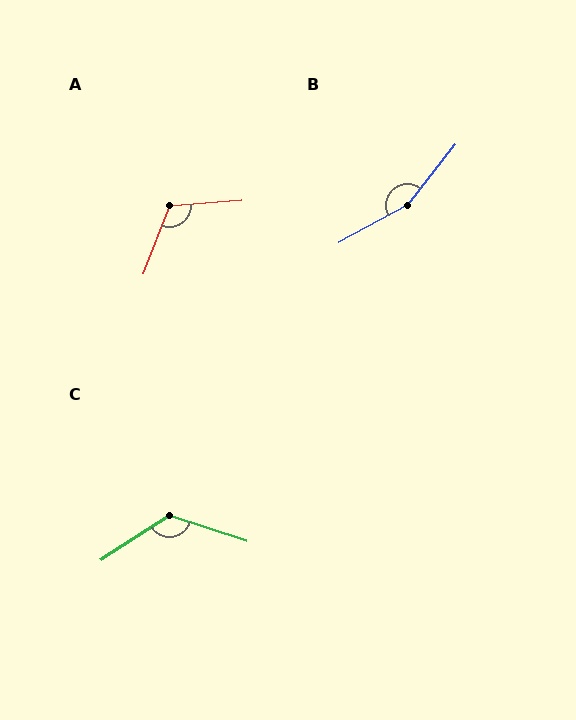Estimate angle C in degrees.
Approximately 129 degrees.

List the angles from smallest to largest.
A (115°), C (129°), B (157°).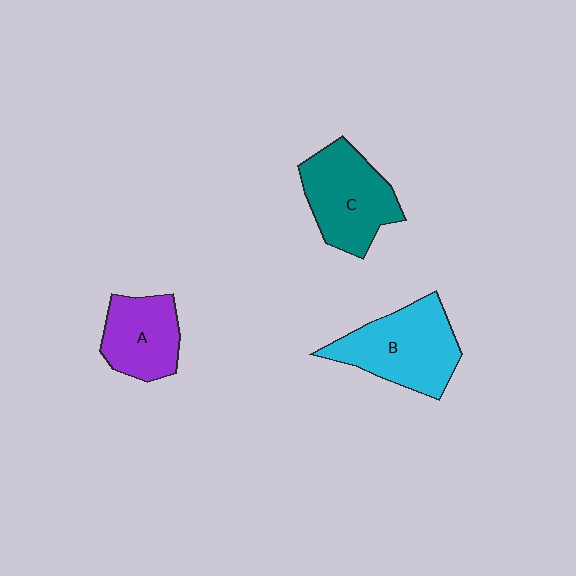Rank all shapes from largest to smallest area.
From largest to smallest: B (cyan), C (teal), A (purple).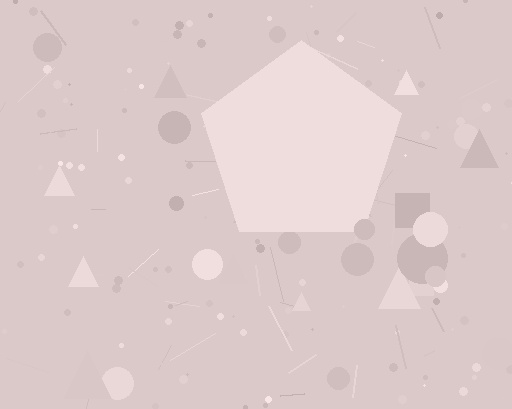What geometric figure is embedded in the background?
A pentagon is embedded in the background.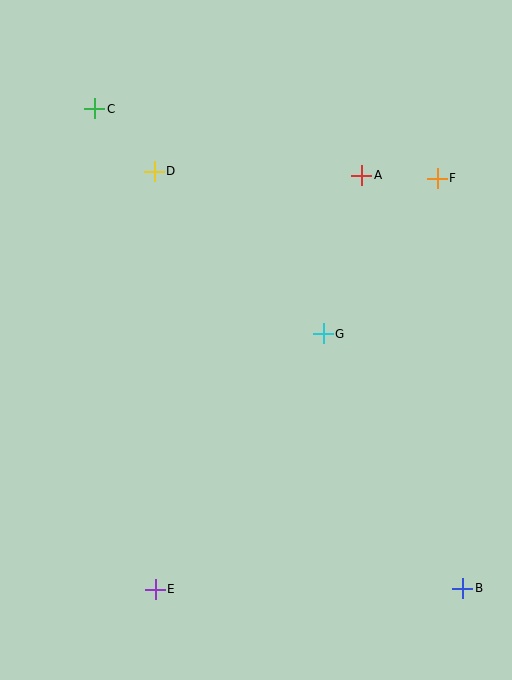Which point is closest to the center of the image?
Point G at (323, 334) is closest to the center.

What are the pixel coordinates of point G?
Point G is at (323, 334).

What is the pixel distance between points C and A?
The distance between C and A is 275 pixels.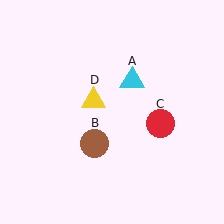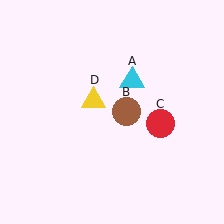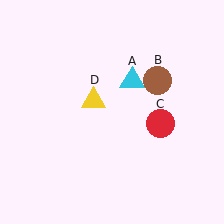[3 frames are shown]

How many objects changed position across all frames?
1 object changed position: brown circle (object B).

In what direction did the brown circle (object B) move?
The brown circle (object B) moved up and to the right.